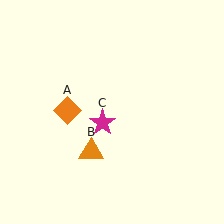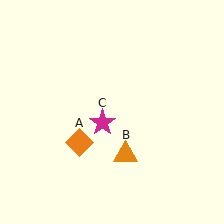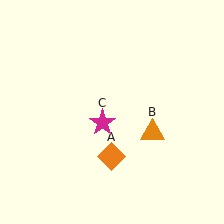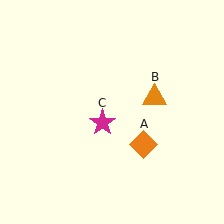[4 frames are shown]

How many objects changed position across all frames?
2 objects changed position: orange diamond (object A), orange triangle (object B).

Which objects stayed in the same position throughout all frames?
Magenta star (object C) remained stationary.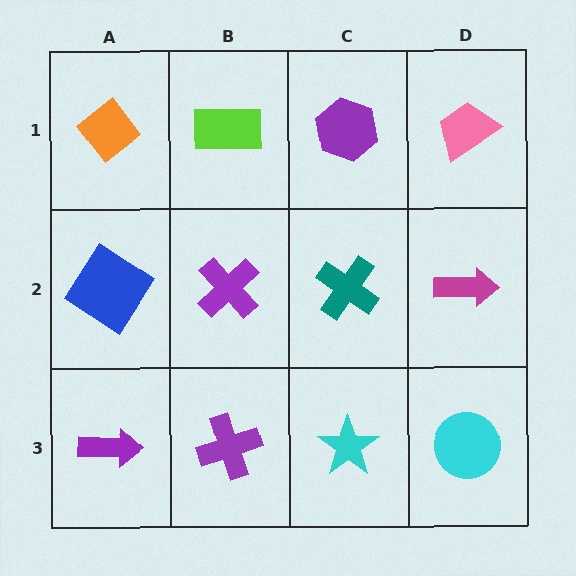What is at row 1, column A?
An orange diamond.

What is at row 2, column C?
A teal cross.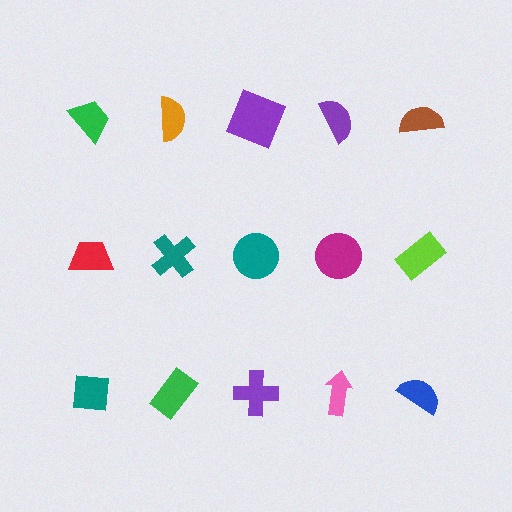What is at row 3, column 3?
A purple cross.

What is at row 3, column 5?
A blue semicircle.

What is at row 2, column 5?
A lime rectangle.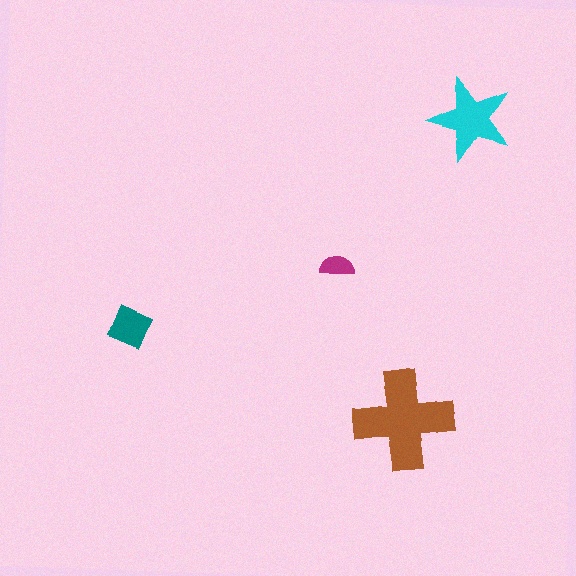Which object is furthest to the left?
The teal square is leftmost.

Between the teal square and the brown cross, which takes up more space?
The brown cross.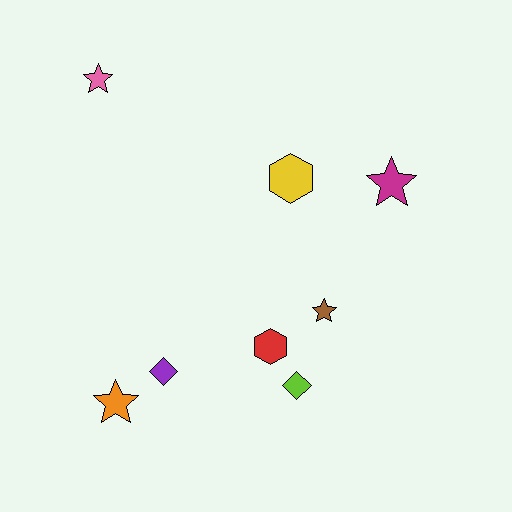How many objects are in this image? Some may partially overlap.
There are 8 objects.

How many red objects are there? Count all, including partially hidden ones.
There is 1 red object.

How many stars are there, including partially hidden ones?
There are 4 stars.